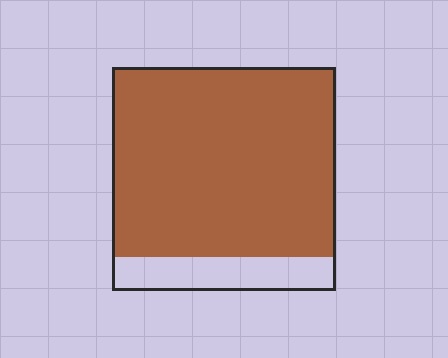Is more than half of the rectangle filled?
Yes.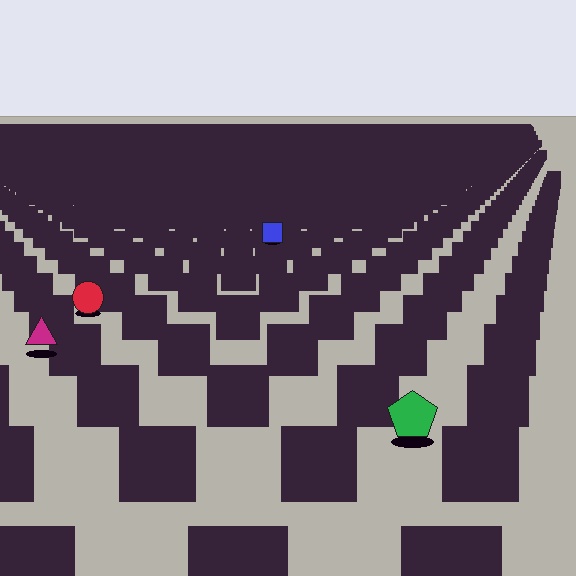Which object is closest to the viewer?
The green pentagon is closest. The texture marks near it are larger and more spread out.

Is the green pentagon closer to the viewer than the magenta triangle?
Yes. The green pentagon is closer — you can tell from the texture gradient: the ground texture is coarser near it.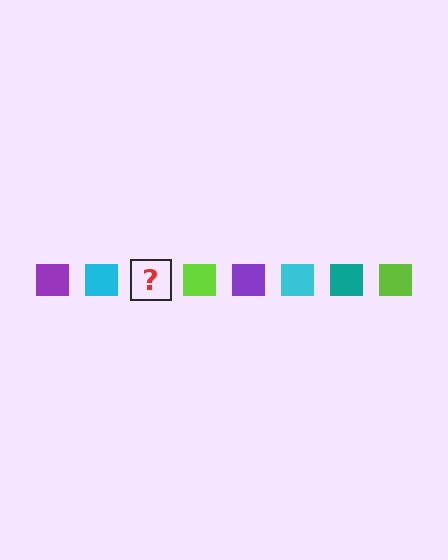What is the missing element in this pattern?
The missing element is a teal square.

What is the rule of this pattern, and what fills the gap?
The rule is that the pattern cycles through purple, cyan, teal, lime squares. The gap should be filled with a teal square.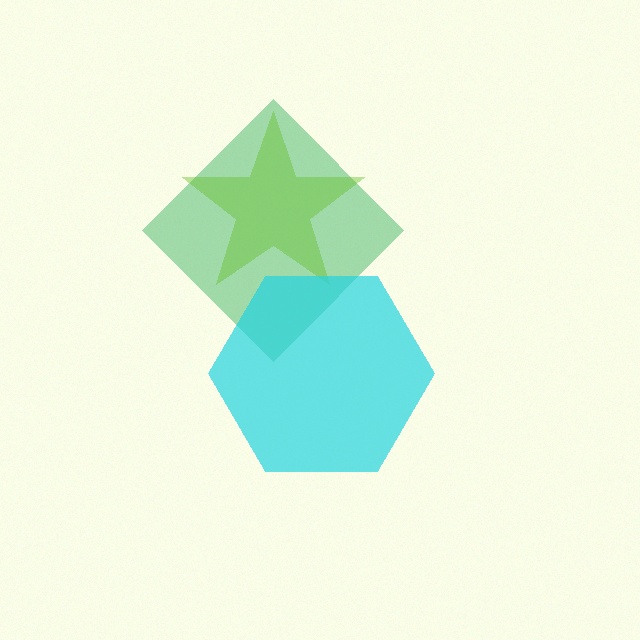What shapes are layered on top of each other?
The layered shapes are: a green diamond, a lime star, a cyan hexagon.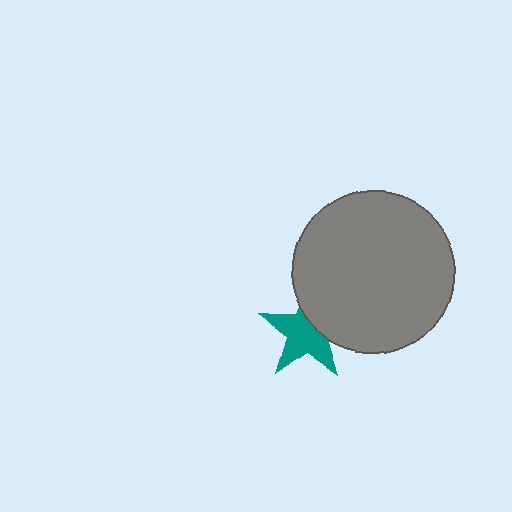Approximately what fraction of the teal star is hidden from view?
Roughly 34% of the teal star is hidden behind the gray circle.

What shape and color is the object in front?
The object in front is a gray circle.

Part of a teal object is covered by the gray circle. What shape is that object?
It is a star.